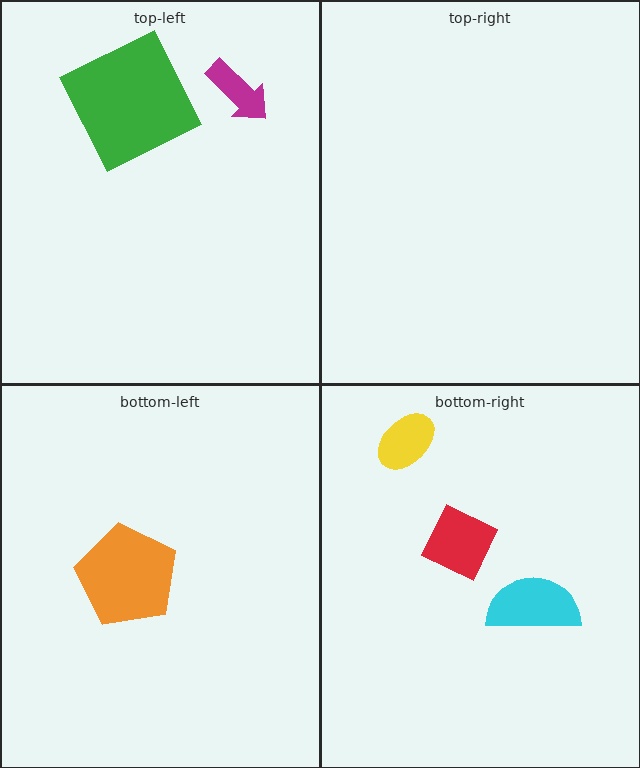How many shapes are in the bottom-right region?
3.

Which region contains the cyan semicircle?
The bottom-right region.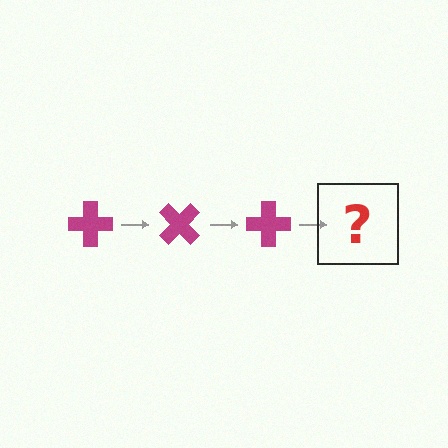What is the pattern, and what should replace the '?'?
The pattern is that the cross rotates 45 degrees each step. The '?' should be a magenta cross rotated 135 degrees.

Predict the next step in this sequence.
The next step is a magenta cross rotated 135 degrees.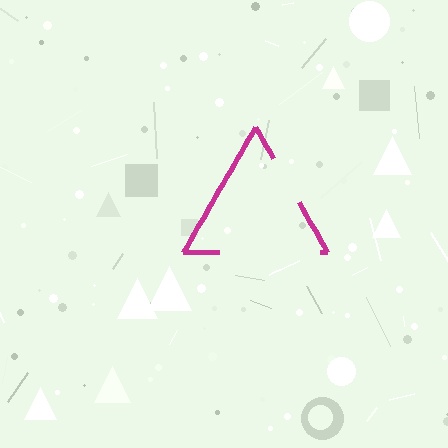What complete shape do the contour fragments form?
The contour fragments form a triangle.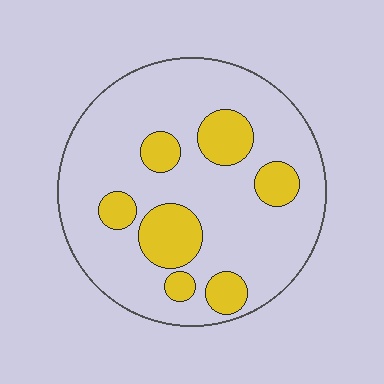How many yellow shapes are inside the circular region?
7.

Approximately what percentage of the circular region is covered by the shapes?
Approximately 20%.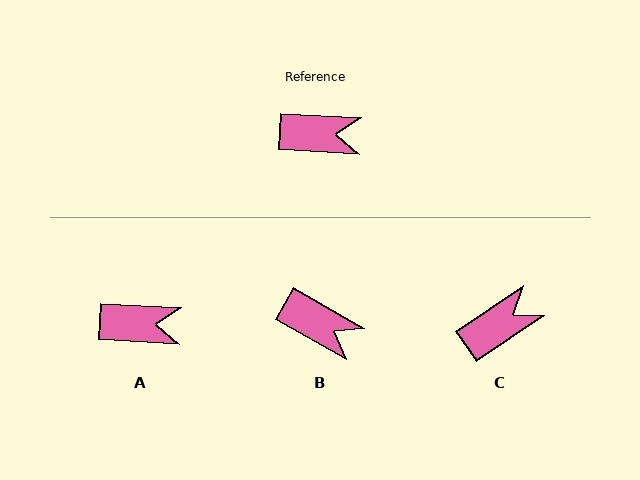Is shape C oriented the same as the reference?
No, it is off by about 38 degrees.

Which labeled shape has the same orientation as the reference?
A.